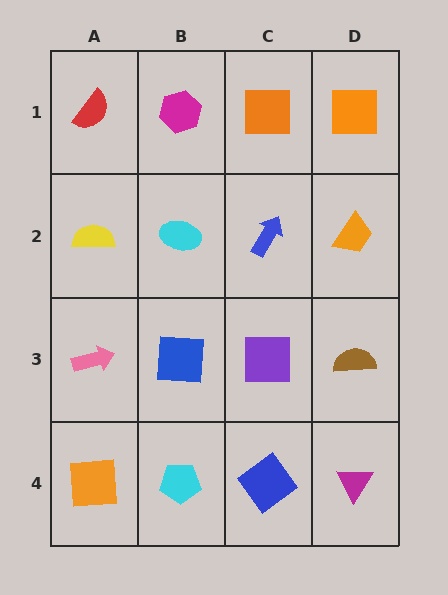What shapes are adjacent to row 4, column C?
A purple square (row 3, column C), a cyan pentagon (row 4, column B), a magenta triangle (row 4, column D).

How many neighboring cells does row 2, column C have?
4.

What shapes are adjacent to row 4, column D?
A brown semicircle (row 3, column D), a blue diamond (row 4, column C).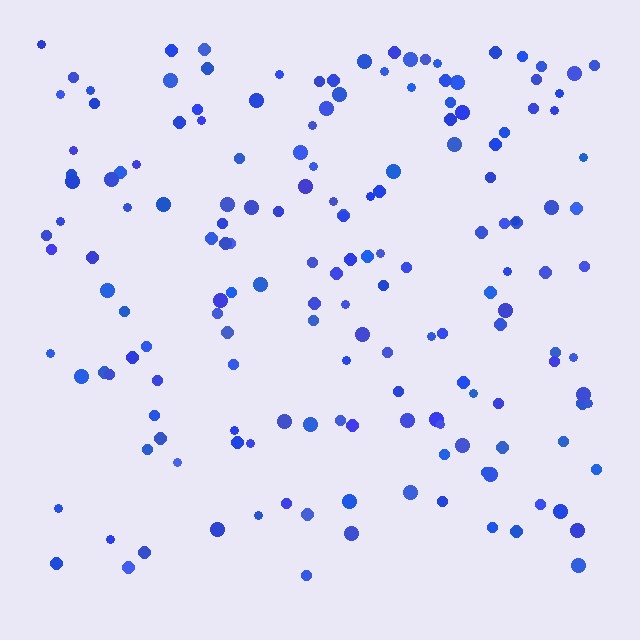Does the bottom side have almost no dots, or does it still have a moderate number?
Still a moderate number, just noticeably fewer than the top.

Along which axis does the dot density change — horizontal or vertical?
Vertical.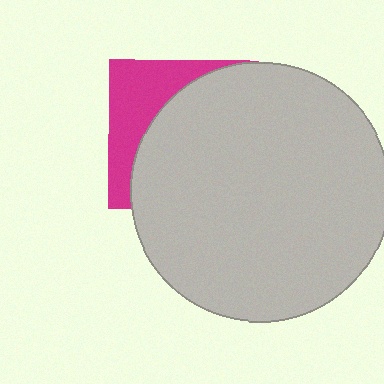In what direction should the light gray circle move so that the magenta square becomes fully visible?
The light gray circle should move right. That is the shortest direction to clear the overlap and leave the magenta square fully visible.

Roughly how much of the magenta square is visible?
A small part of it is visible (roughly 32%).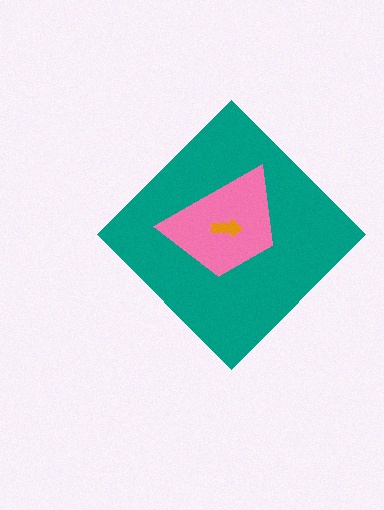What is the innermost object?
The orange arrow.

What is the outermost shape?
The teal diamond.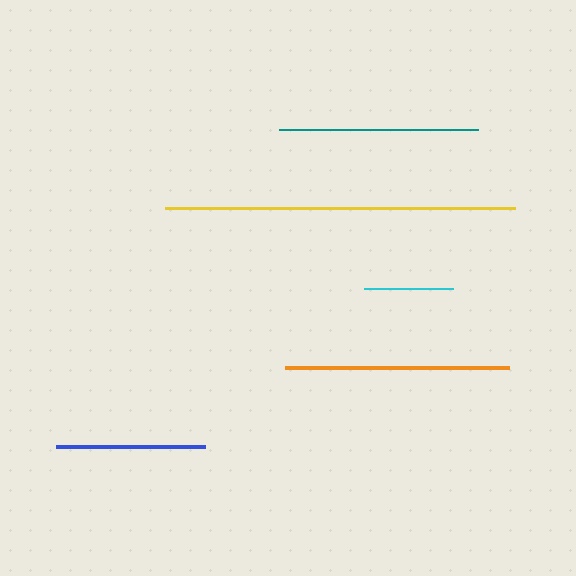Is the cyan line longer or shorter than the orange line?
The orange line is longer than the cyan line.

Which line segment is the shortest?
The cyan line is the shortest at approximately 89 pixels.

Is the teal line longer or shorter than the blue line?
The teal line is longer than the blue line.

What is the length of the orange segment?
The orange segment is approximately 223 pixels long.